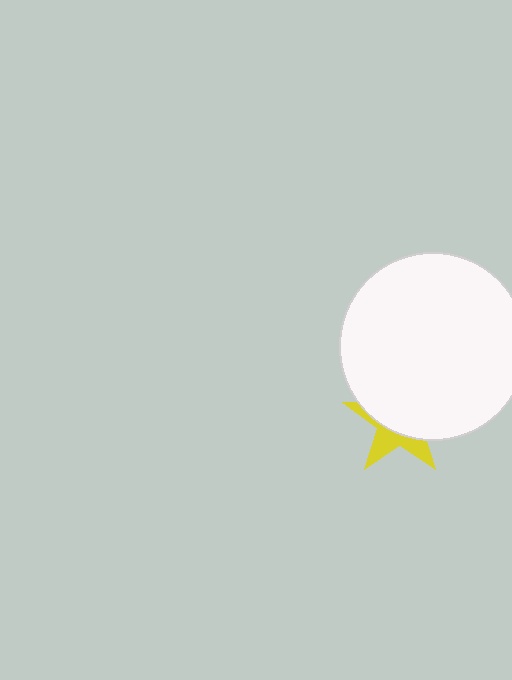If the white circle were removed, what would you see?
You would see the complete yellow star.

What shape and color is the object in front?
The object in front is a white circle.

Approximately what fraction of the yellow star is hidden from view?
Roughly 64% of the yellow star is hidden behind the white circle.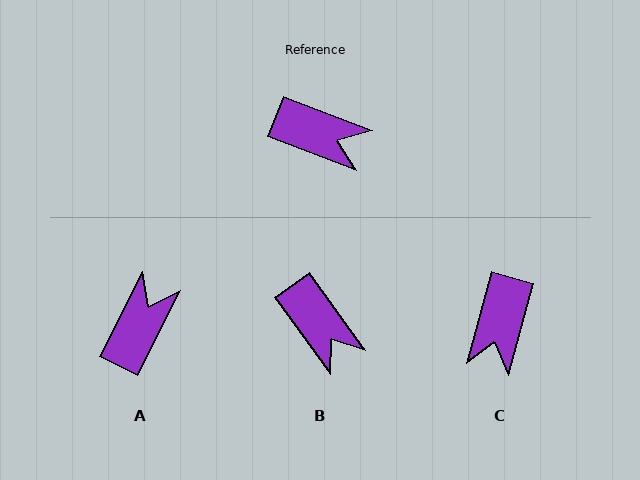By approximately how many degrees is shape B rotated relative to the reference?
Approximately 33 degrees clockwise.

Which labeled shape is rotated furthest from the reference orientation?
A, about 84 degrees away.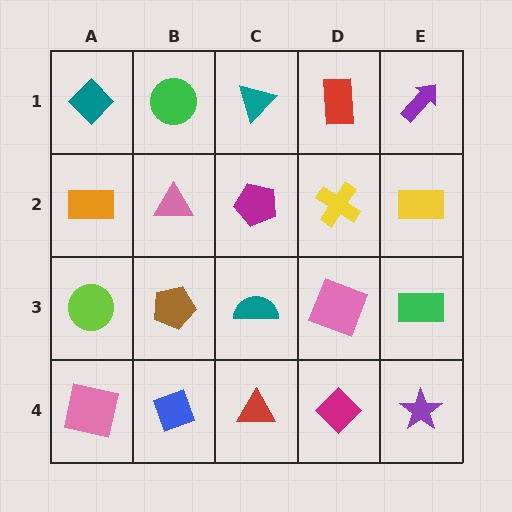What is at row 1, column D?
A red rectangle.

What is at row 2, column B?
A pink triangle.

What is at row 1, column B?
A green circle.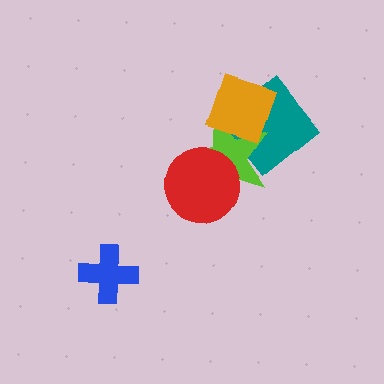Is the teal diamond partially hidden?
Yes, it is partially covered by another shape.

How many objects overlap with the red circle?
1 object overlaps with the red circle.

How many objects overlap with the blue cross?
0 objects overlap with the blue cross.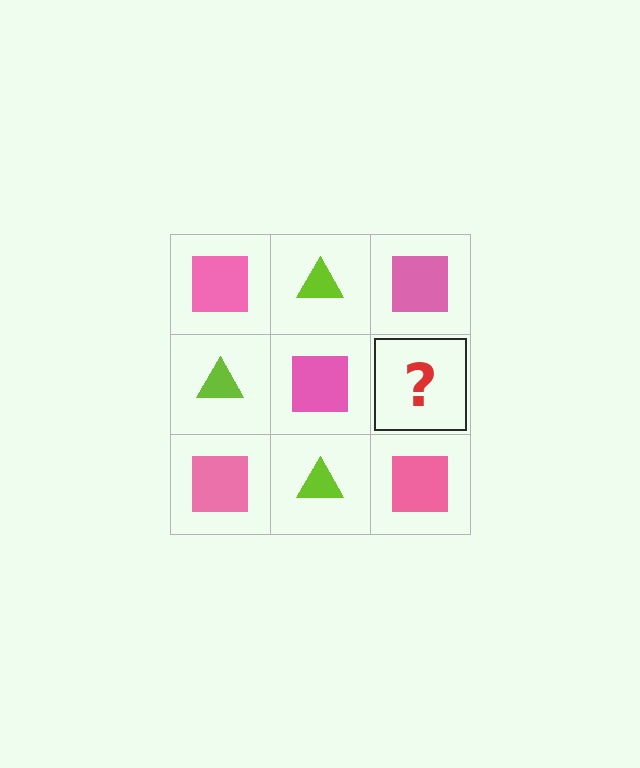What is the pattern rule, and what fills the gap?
The rule is that it alternates pink square and lime triangle in a checkerboard pattern. The gap should be filled with a lime triangle.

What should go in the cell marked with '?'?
The missing cell should contain a lime triangle.